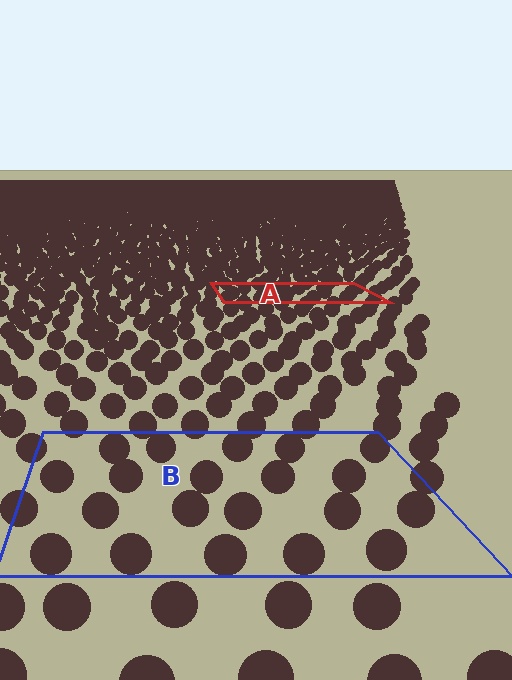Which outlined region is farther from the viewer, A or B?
Region A is farther from the viewer — the texture elements inside it appear smaller and more densely packed.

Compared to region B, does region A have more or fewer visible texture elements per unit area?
Region A has more texture elements per unit area — they are packed more densely because it is farther away.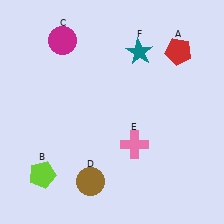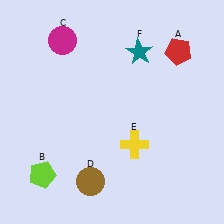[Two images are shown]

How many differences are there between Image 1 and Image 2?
There is 1 difference between the two images.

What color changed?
The cross (E) changed from pink in Image 1 to yellow in Image 2.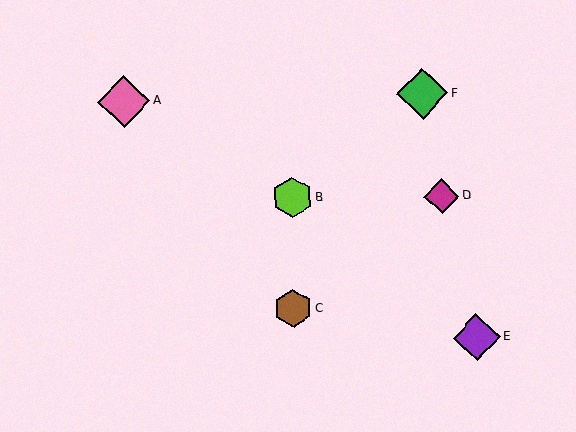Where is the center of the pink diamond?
The center of the pink diamond is at (124, 101).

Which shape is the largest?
The pink diamond (labeled A) is the largest.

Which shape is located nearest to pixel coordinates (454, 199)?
The magenta diamond (labeled D) at (442, 196) is nearest to that location.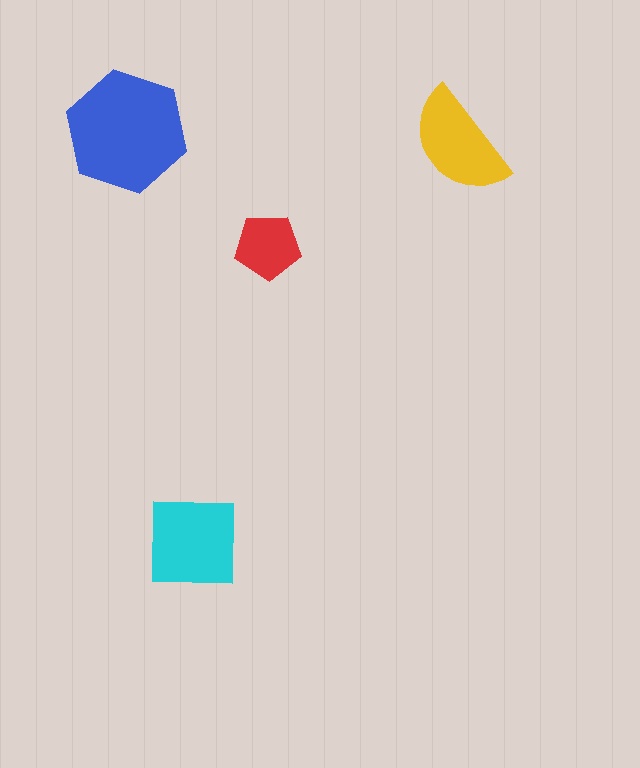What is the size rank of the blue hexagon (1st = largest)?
1st.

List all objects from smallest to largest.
The red pentagon, the yellow semicircle, the cyan square, the blue hexagon.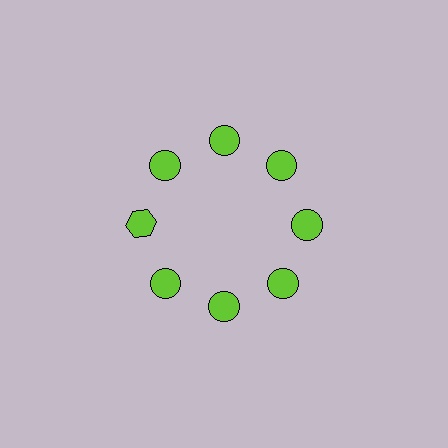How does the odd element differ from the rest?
It has a different shape: hexagon instead of circle.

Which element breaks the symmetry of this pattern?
The lime hexagon at roughly the 9 o'clock position breaks the symmetry. All other shapes are lime circles.